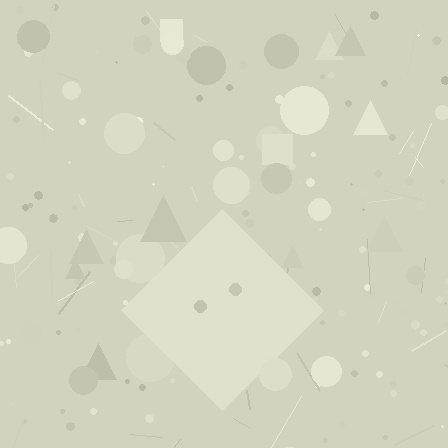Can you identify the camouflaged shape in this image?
The camouflaged shape is a diamond.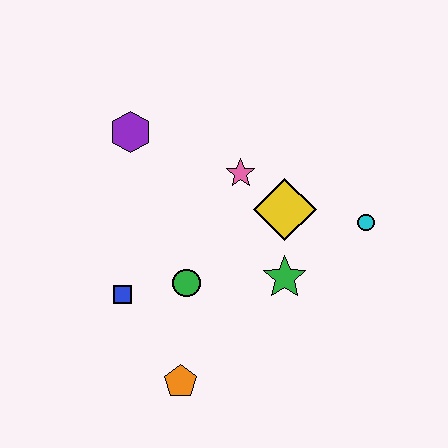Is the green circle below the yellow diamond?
Yes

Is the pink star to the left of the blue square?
No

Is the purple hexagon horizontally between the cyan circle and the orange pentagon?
No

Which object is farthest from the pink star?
The orange pentagon is farthest from the pink star.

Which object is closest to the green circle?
The blue square is closest to the green circle.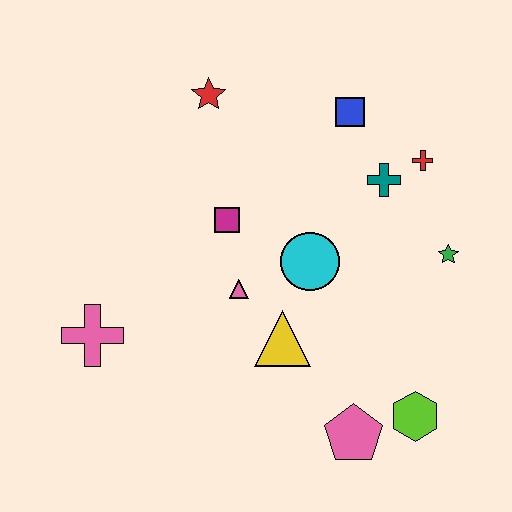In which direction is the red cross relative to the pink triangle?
The red cross is to the right of the pink triangle.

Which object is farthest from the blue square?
The pink cross is farthest from the blue square.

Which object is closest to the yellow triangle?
The pink triangle is closest to the yellow triangle.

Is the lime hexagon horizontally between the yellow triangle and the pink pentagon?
No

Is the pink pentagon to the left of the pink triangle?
No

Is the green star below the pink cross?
No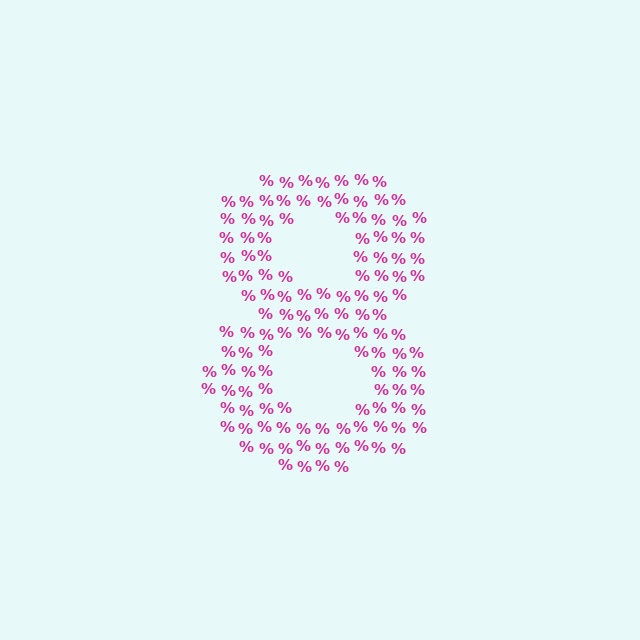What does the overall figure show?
The overall figure shows the digit 8.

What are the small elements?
The small elements are percent signs.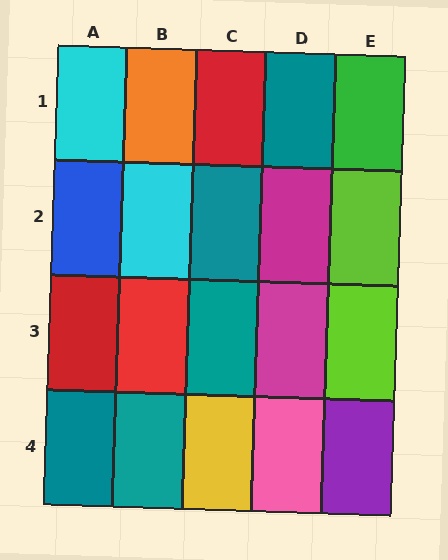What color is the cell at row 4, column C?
Yellow.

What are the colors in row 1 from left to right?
Cyan, orange, red, teal, green.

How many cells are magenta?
2 cells are magenta.